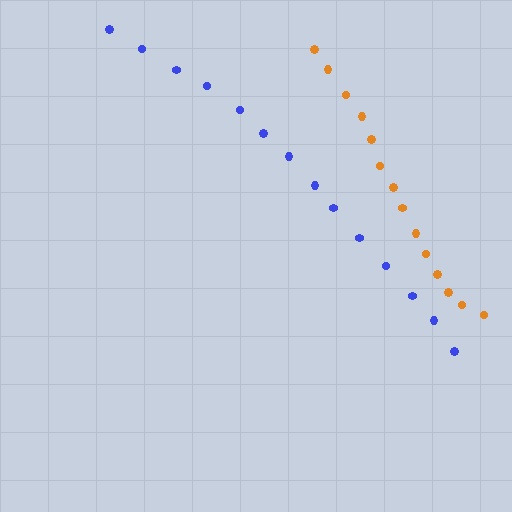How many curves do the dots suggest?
There are 2 distinct paths.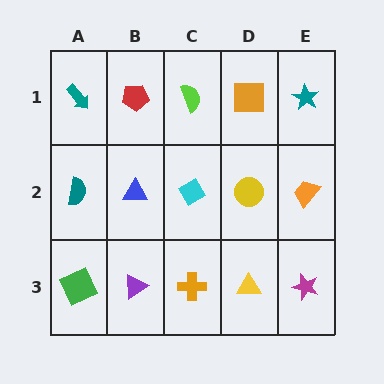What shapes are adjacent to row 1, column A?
A teal semicircle (row 2, column A), a red pentagon (row 1, column B).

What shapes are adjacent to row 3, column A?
A teal semicircle (row 2, column A), a purple triangle (row 3, column B).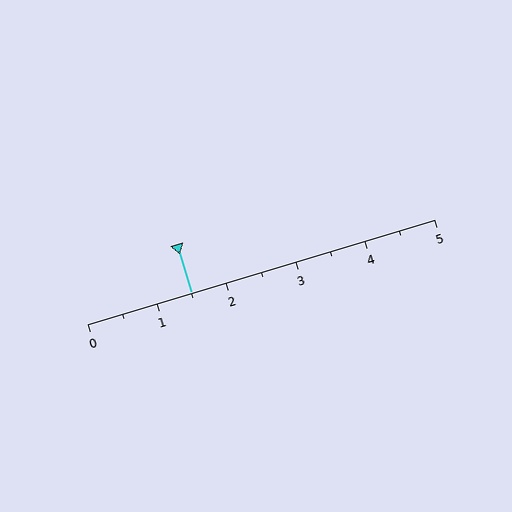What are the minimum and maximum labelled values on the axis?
The axis runs from 0 to 5.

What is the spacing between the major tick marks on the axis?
The major ticks are spaced 1 apart.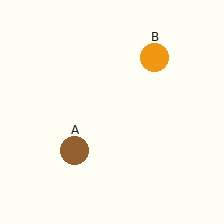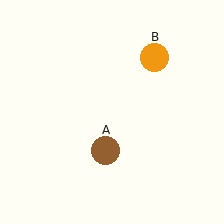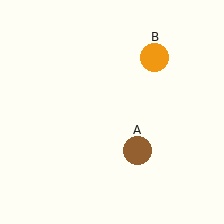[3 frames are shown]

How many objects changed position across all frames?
1 object changed position: brown circle (object A).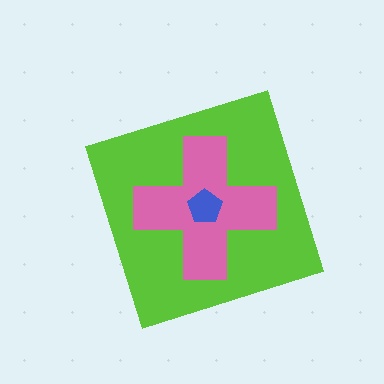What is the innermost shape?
The blue pentagon.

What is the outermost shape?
The lime diamond.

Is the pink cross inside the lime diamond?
Yes.